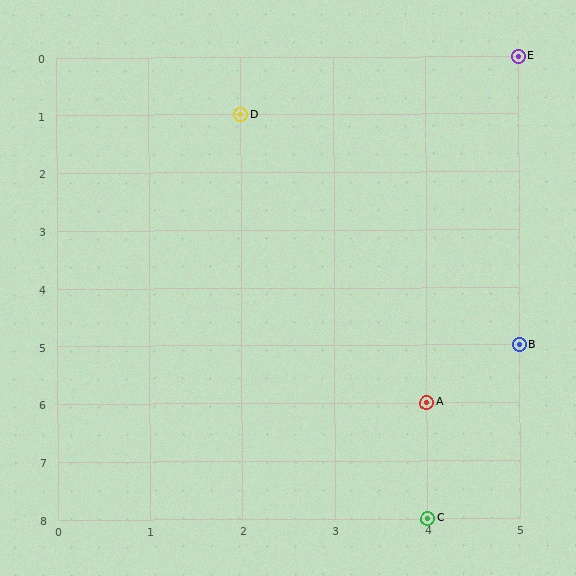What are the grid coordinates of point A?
Point A is at grid coordinates (4, 6).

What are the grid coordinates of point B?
Point B is at grid coordinates (5, 5).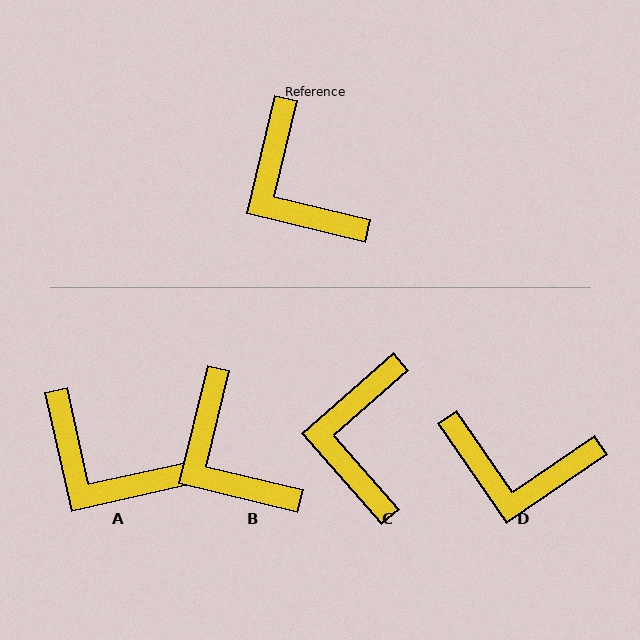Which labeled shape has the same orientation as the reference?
B.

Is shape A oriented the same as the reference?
No, it is off by about 26 degrees.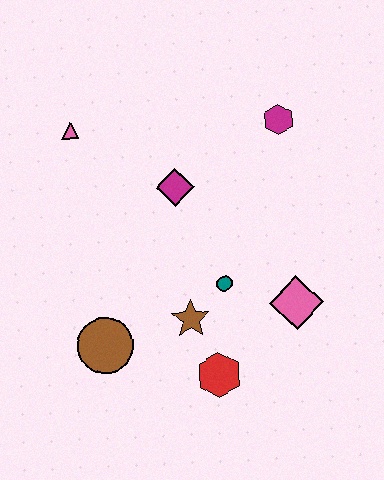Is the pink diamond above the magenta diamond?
No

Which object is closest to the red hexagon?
The brown star is closest to the red hexagon.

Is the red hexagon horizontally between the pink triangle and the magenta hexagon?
Yes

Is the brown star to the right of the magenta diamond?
Yes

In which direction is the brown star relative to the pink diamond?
The brown star is to the left of the pink diamond.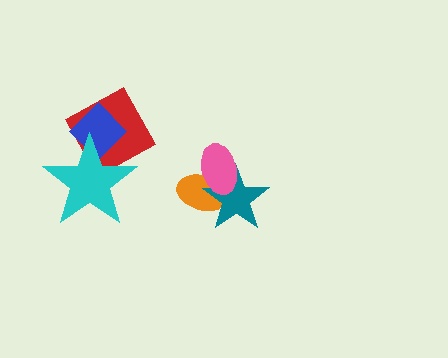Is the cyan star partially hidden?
No, no other shape covers it.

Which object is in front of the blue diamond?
The cyan star is in front of the blue diamond.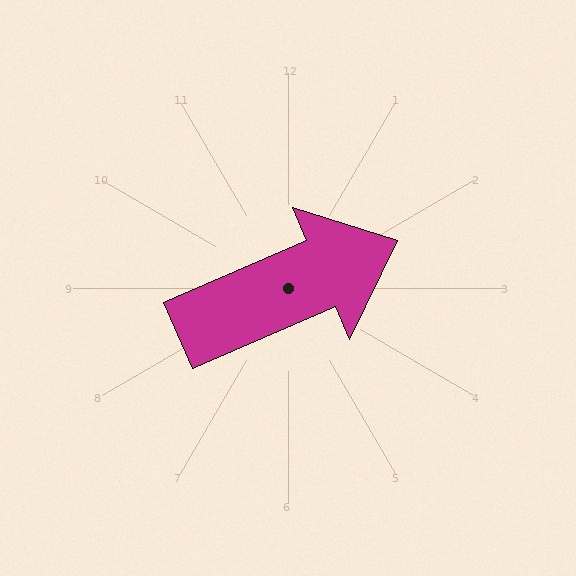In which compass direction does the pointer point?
Northeast.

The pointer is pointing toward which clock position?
Roughly 2 o'clock.